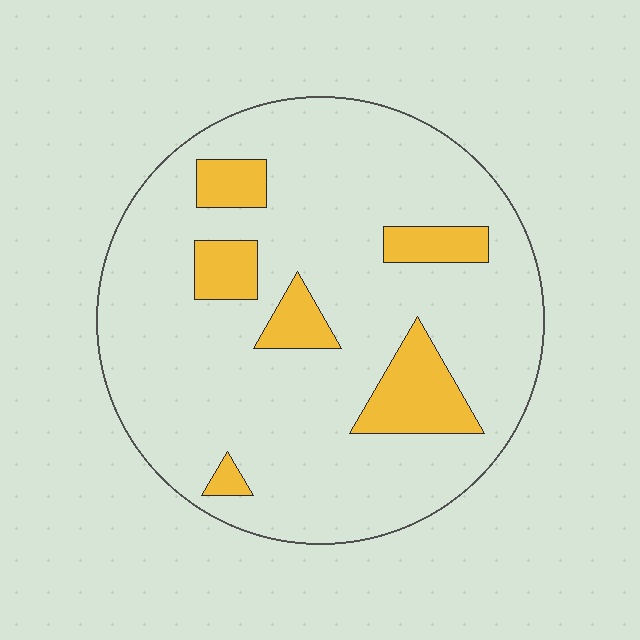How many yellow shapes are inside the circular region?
6.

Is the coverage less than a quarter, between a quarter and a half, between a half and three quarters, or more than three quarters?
Less than a quarter.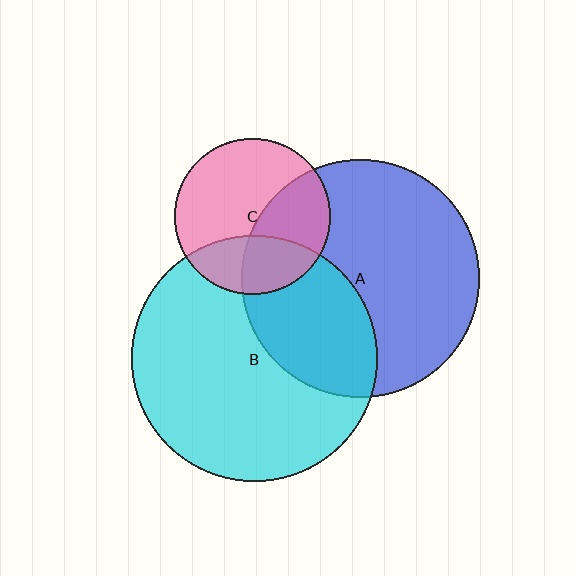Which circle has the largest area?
Circle B (cyan).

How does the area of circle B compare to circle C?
Approximately 2.5 times.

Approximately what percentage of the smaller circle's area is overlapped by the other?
Approximately 35%.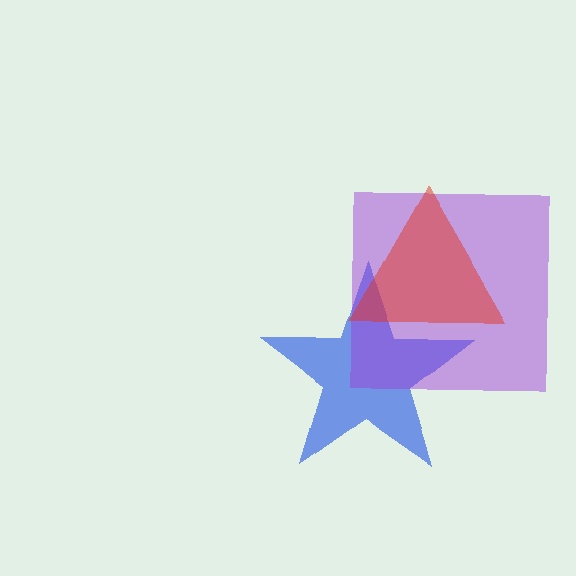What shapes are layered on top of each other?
The layered shapes are: a blue star, a purple square, a red triangle.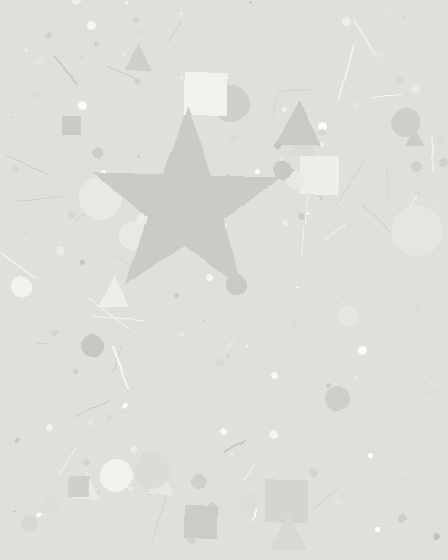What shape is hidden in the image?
A star is hidden in the image.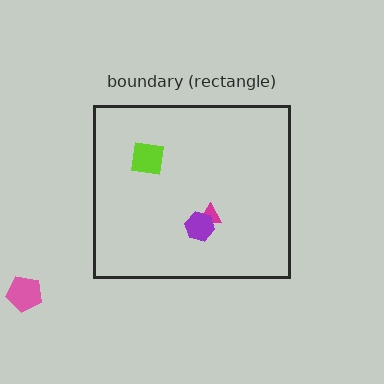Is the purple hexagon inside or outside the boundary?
Inside.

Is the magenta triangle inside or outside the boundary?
Inside.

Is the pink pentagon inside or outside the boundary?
Outside.